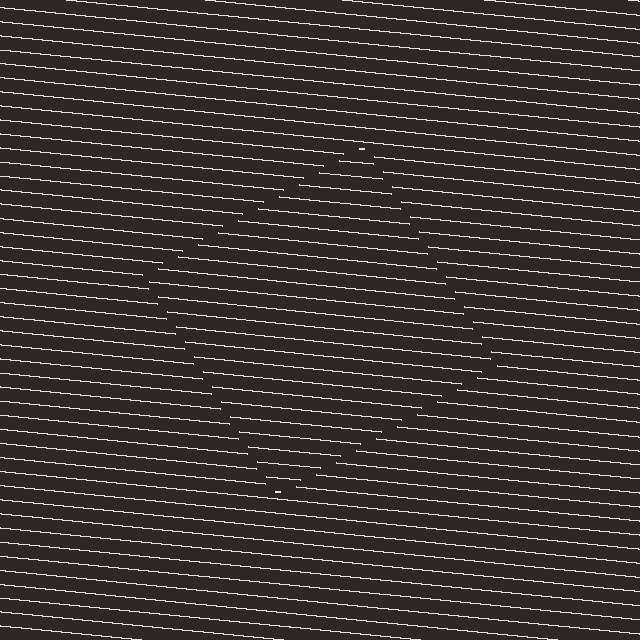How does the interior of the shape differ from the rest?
The interior of the shape contains the same grating, shifted by half a period — the contour is defined by the phase discontinuity where line-ends from the inner and outer gratings abut.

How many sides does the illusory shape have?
4 sides — the line-ends trace a square.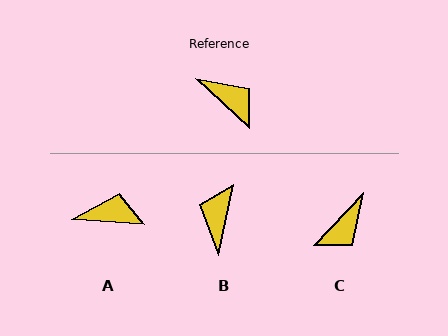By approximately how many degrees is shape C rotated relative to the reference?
Approximately 91 degrees clockwise.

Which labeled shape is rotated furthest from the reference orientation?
B, about 121 degrees away.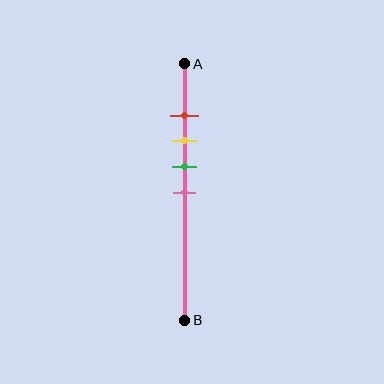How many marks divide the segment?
There are 4 marks dividing the segment.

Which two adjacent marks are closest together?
The red and yellow marks are the closest adjacent pair.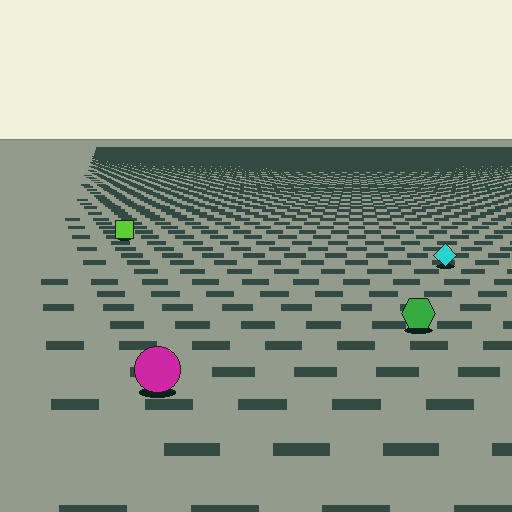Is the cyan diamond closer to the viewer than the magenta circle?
No. The magenta circle is closer — you can tell from the texture gradient: the ground texture is coarser near it.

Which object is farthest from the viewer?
The lime square is farthest from the viewer. It appears smaller and the ground texture around it is denser.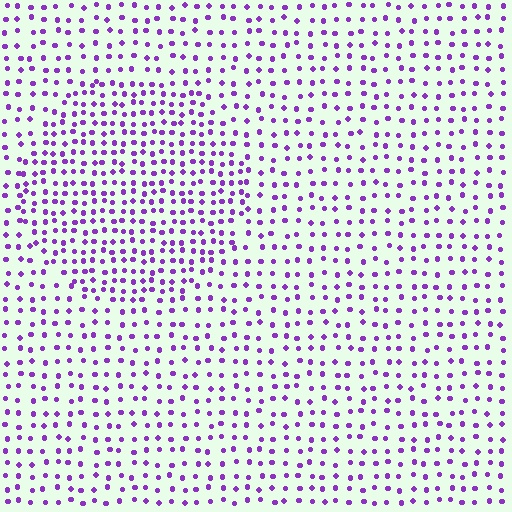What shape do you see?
I see a circle.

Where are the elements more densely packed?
The elements are more densely packed inside the circle boundary.